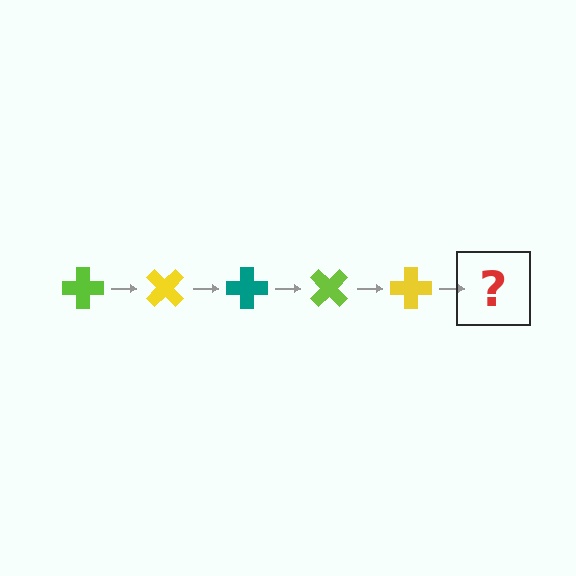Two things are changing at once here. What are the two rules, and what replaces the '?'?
The two rules are that it rotates 45 degrees each step and the color cycles through lime, yellow, and teal. The '?' should be a teal cross, rotated 225 degrees from the start.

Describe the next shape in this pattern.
It should be a teal cross, rotated 225 degrees from the start.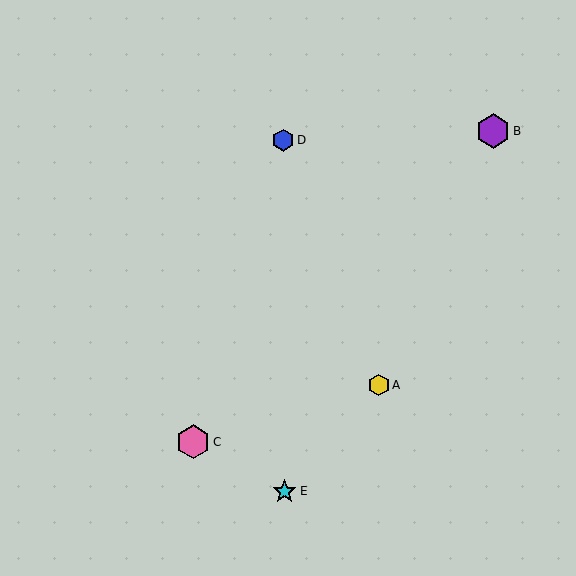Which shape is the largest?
The purple hexagon (labeled B) is the largest.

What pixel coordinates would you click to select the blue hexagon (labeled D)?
Click at (283, 140) to select the blue hexagon D.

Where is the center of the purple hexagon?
The center of the purple hexagon is at (493, 131).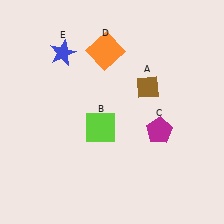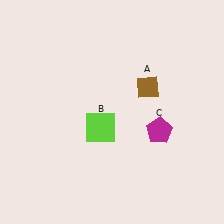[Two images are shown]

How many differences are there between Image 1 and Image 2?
There are 2 differences between the two images.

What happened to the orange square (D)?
The orange square (D) was removed in Image 2. It was in the top-left area of Image 1.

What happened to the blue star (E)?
The blue star (E) was removed in Image 2. It was in the top-left area of Image 1.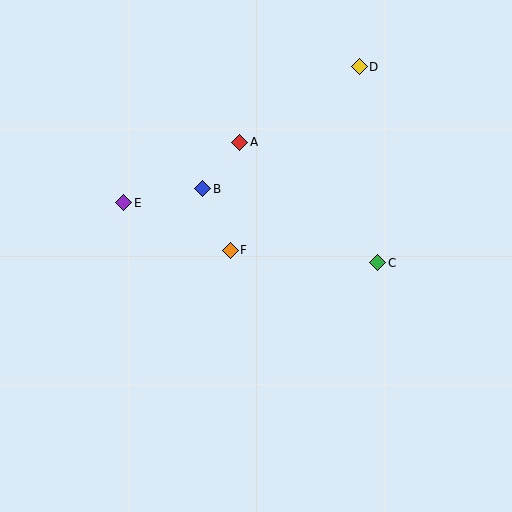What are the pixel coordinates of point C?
Point C is at (378, 263).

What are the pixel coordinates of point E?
Point E is at (124, 203).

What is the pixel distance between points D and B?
The distance between D and B is 198 pixels.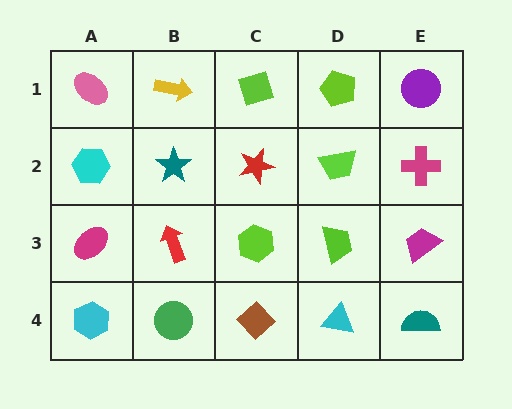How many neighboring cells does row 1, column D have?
3.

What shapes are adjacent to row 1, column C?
A red star (row 2, column C), a yellow arrow (row 1, column B), a lime pentagon (row 1, column D).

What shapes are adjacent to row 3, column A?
A cyan hexagon (row 2, column A), a cyan hexagon (row 4, column A), a red arrow (row 3, column B).